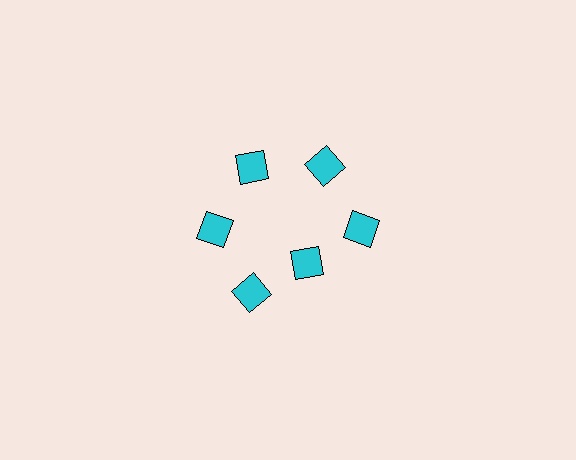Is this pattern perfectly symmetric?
No. The 6 cyan diamonds are arranged in a ring, but one element near the 5 o'clock position is pulled inward toward the center, breaking the 6-fold rotational symmetry.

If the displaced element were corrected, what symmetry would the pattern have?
It would have 6-fold rotational symmetry — the pattern would map onto itself every 60 degrees.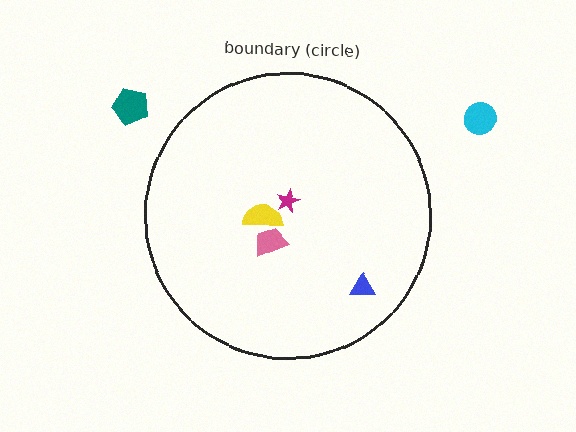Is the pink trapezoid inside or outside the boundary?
Inside.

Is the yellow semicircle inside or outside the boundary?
Inside.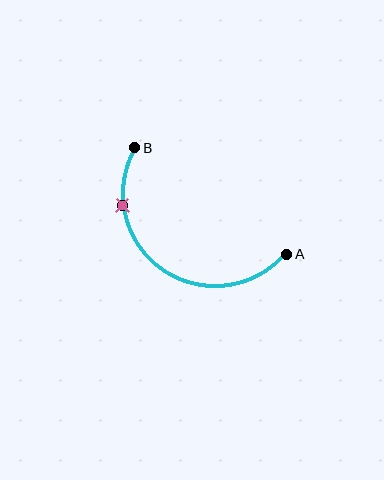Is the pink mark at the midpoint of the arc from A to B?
No. The pink mark lies on the arc but is closer to endpoint B. The arc midpoint would be at the point on the curve equidistant along the arc from both A and B.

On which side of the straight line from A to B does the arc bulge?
The arc bulges below and to the left of the straight line connecting A and B.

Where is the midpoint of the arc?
The arc midpoint is the point on the curve farthest from the straight line joining A and B. It sits below and to the left of that line.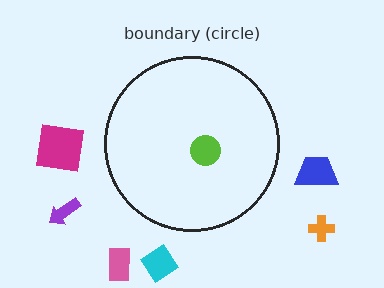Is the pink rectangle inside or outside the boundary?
Outside.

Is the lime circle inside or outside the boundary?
Inside.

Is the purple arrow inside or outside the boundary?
Outside.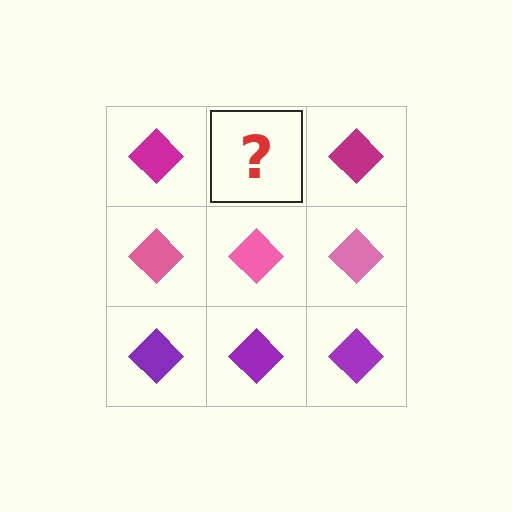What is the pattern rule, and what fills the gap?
The rule is that each row has a consistent color. The gap should be filled with a magenta diamond.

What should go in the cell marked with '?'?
The missing cell should contain a magenta diamond.